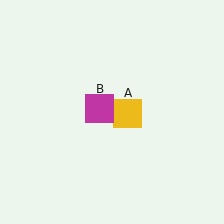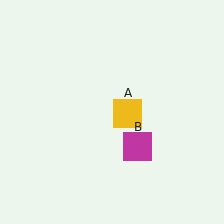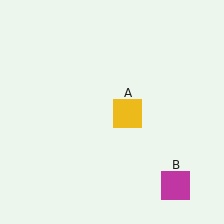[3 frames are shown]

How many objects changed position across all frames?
1 object changed position: magenta square (object B).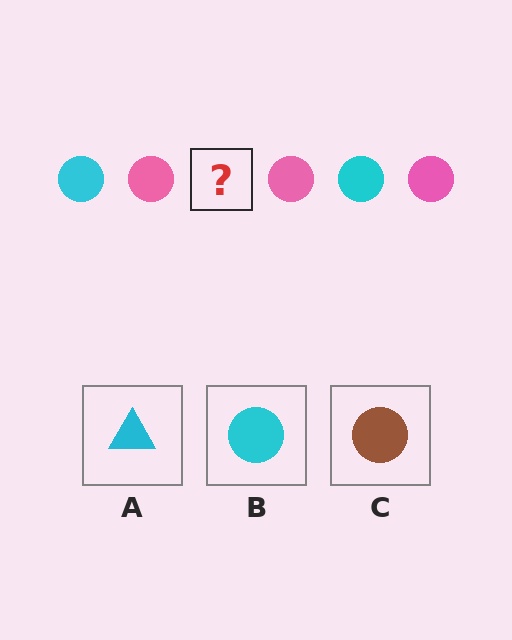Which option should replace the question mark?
Option B.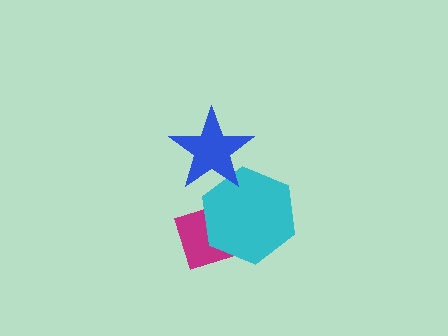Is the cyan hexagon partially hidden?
Yes, it is partially covered by another shape.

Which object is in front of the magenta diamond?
The cyan hexagon is in front of the magenta diamond.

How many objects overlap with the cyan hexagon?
2 objects overlap with the cyan hexagon.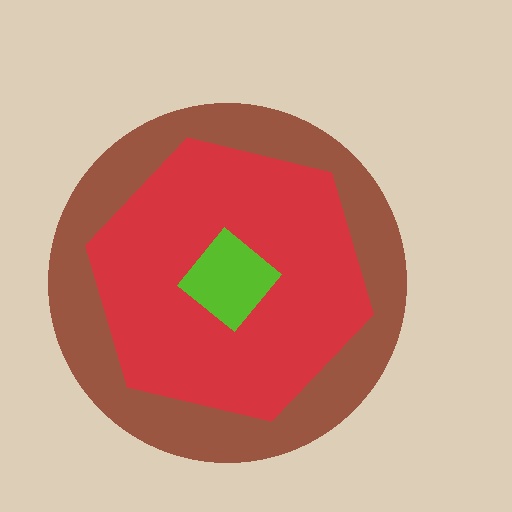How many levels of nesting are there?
3.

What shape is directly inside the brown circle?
The red hexagon.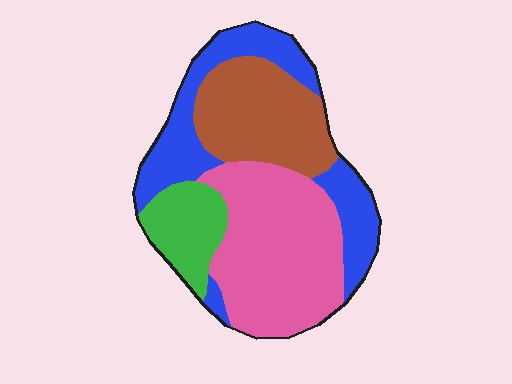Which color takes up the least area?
Green, at roughly 10%.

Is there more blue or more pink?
Pink.